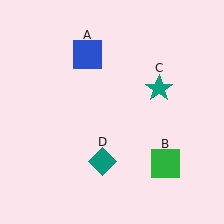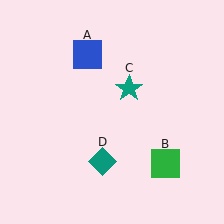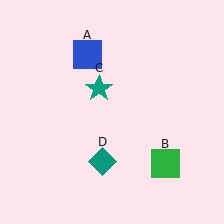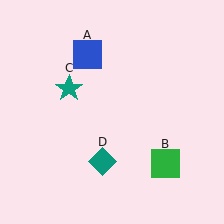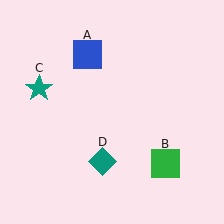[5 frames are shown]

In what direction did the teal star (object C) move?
The teal star (object C) moved left.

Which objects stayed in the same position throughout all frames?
Blue square (object A) and green square (object B) and teal diamond (object D) remained stationary.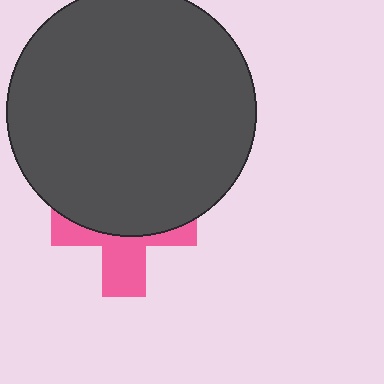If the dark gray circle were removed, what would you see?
You would see the complete pink cross.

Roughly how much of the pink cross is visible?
A small part of it is visible (roughly 43%).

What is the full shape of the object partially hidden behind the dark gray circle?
The partially hidden object is a pink cross.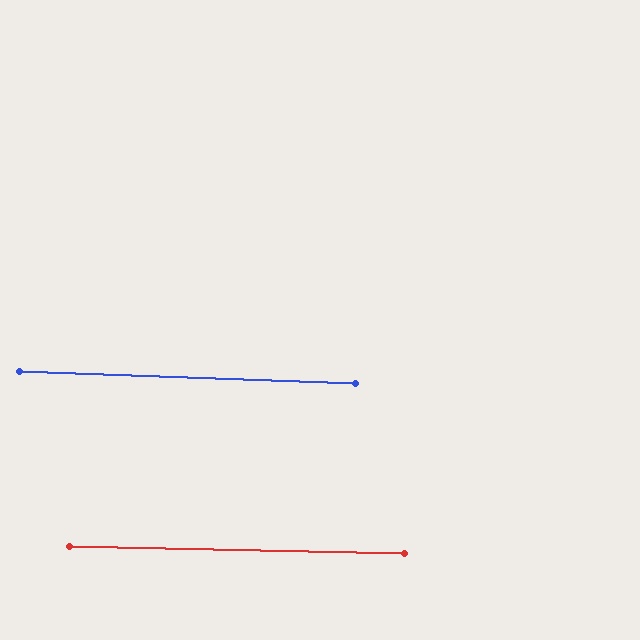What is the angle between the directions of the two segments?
Approximately 1 degree.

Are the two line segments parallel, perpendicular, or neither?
Parallel — their directions differ by only 0.9°.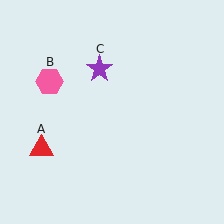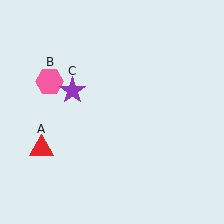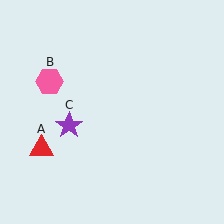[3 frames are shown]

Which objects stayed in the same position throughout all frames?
Red triangle (object A) and pink hexagon (object B) remained stationary.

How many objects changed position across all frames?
1 object changed position: purple star (object C).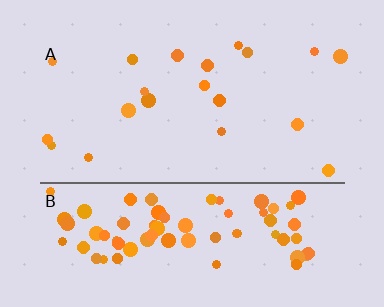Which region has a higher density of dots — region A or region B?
B (the bottom).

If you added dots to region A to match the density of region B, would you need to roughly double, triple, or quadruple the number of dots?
Approximately quadruple.